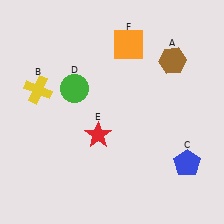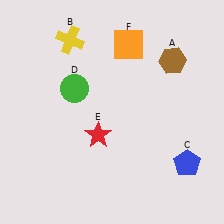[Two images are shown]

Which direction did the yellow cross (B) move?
The yellow cross (B) moved up.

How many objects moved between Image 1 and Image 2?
1 object moved between the two images.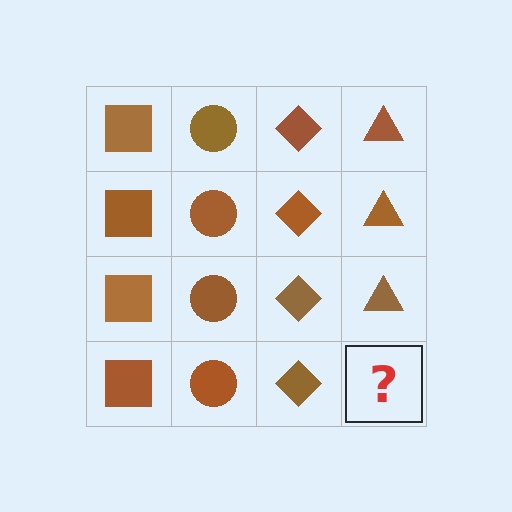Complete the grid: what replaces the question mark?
The question mark should be replaced with a brown triangle.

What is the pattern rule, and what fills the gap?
The rule is that each column has a consistent shape. The gap should be filled with a brown triangle.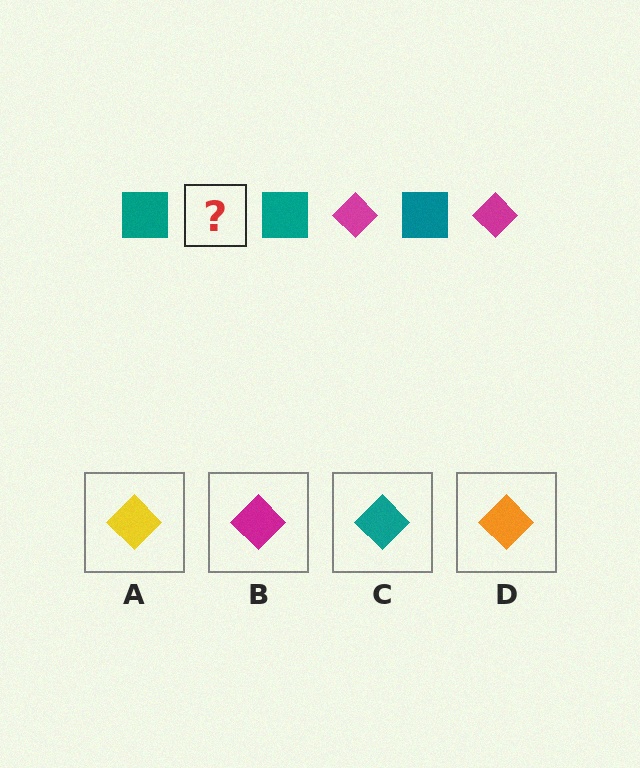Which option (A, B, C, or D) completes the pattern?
B.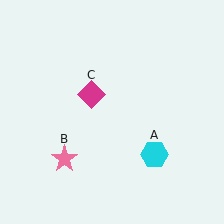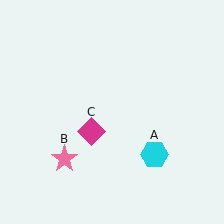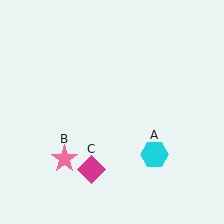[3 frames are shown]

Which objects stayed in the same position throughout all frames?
Cyan hexagon (object A) and pink star (object B) remained stationary.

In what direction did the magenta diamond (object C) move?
The magenta diamond (object C) moved down.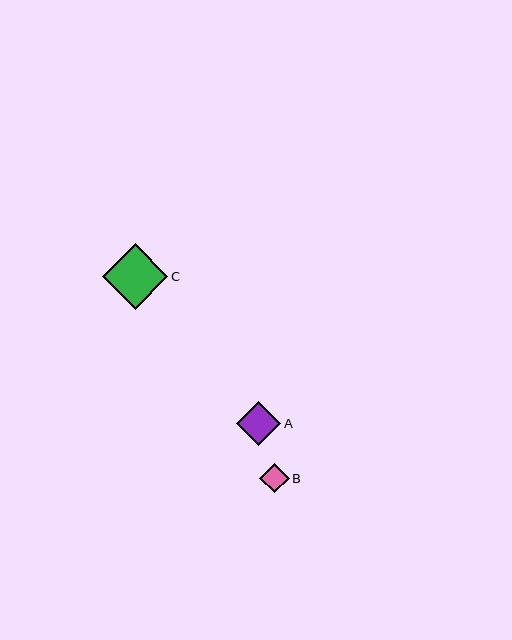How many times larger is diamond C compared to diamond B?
Diamond C is approximately 2.2 times the size of diamond B.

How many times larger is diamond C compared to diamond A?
Diamond C is approximately 1.5 times the size of diamond A.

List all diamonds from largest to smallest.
From largest to smallest: C, A, B.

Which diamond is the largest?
Diamond C is the largest with a size of approximately 66 pixels.